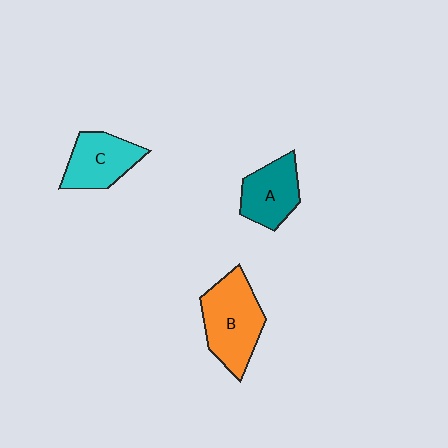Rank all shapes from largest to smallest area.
From largest to smallest: B (orange), C (cyan), A (teal).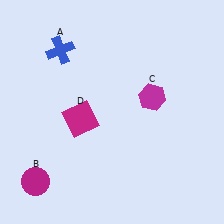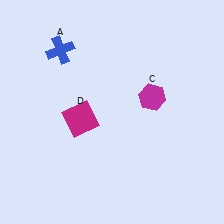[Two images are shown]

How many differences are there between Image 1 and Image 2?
There is 1 difference between the two images.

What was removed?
The magenta circle (B) was removed in Image 2.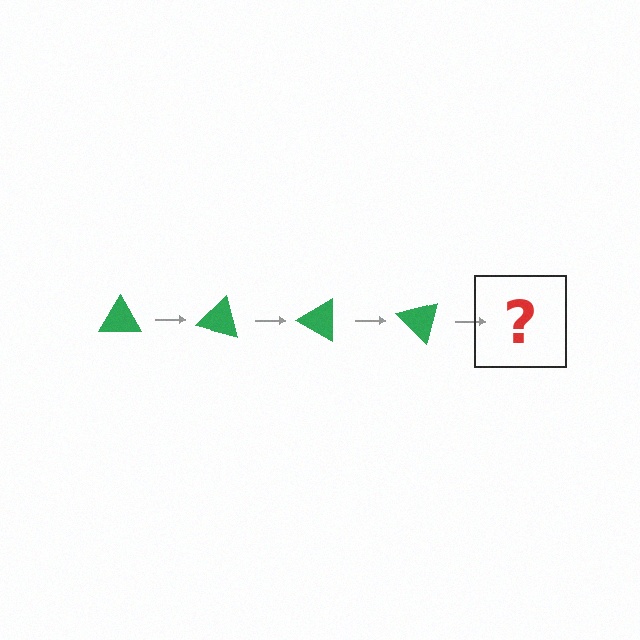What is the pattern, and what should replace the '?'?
The pattern is that the triangle rotates 15 degrees each step. The '?' should be a green triangle rotated 60 degrees.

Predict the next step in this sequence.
The next step is a green triangle rotated 60 degrees.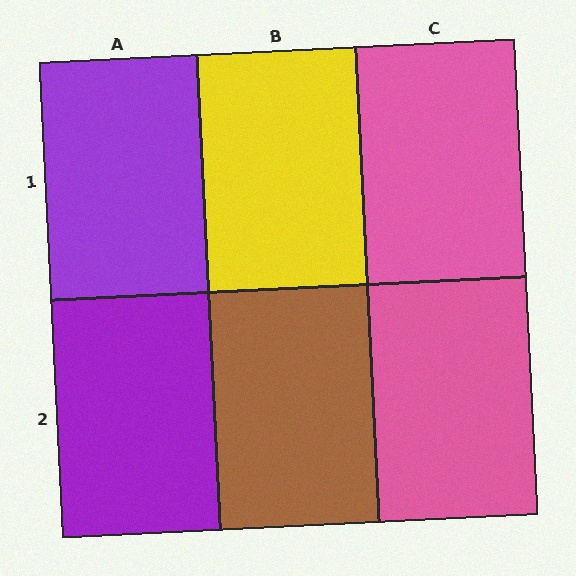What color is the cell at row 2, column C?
Pink.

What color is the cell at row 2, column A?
Purple.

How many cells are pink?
2 cells are pink.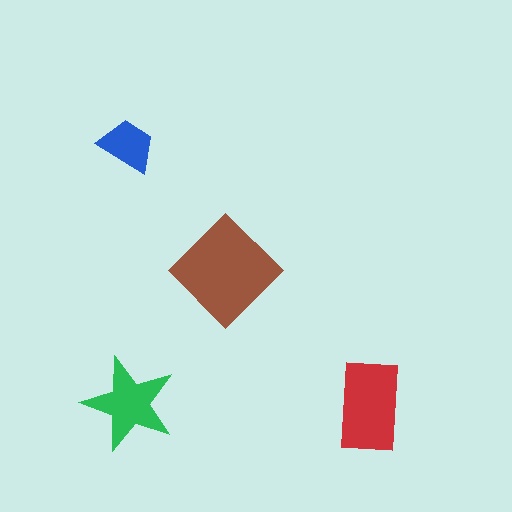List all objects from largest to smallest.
The brown diamond, the red rectangle, the green star, the blue trapezoid.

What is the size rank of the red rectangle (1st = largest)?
2nd.